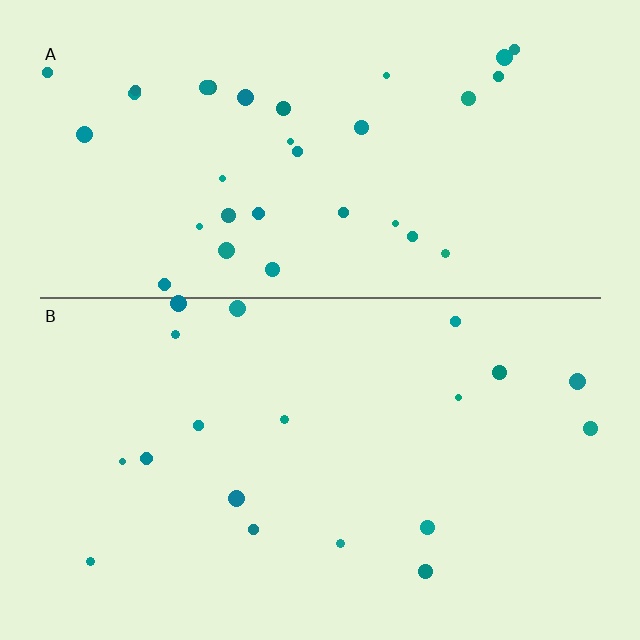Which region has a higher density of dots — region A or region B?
A (the top).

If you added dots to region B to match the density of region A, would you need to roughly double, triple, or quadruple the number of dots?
Approximately double.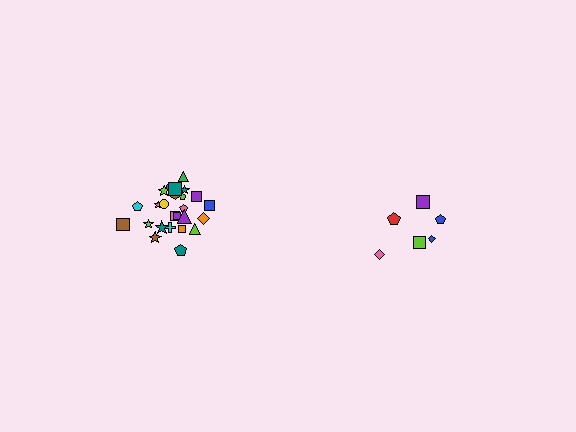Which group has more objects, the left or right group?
The left group.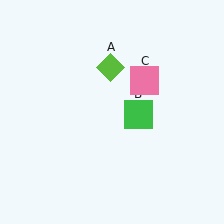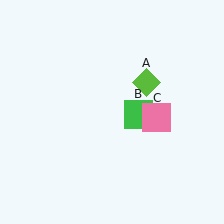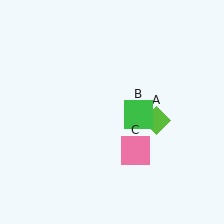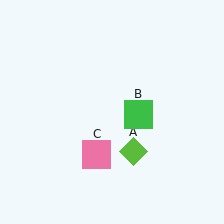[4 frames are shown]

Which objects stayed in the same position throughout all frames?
Green square (object B) remained stationary.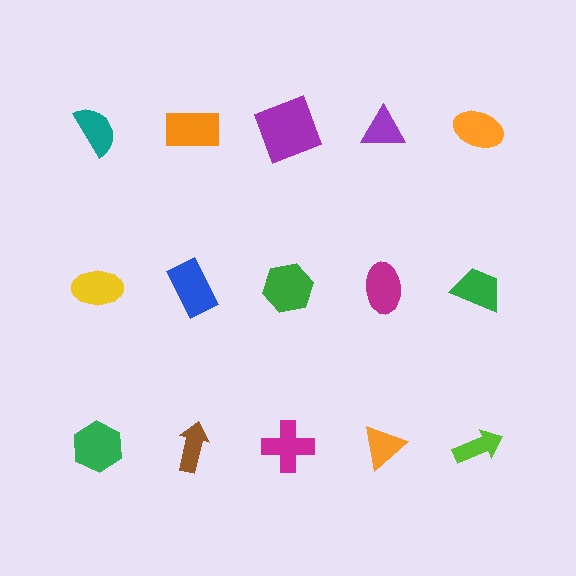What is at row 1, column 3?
A purple square.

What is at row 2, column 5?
A green trapezoid.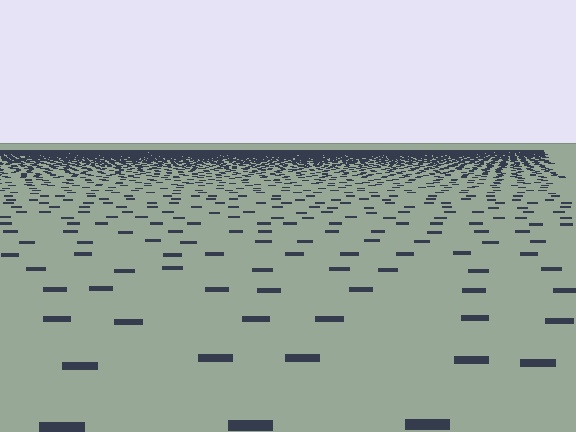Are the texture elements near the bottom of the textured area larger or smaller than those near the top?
Larger. Near the bottom, elements are closer to the viewer and appear at a bigger on-screen size.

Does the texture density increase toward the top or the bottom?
Density increases toward the top.